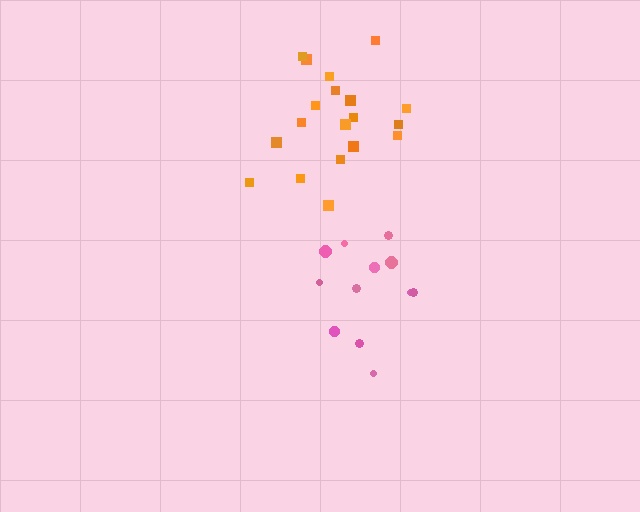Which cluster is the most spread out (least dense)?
Pink.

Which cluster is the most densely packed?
Orange.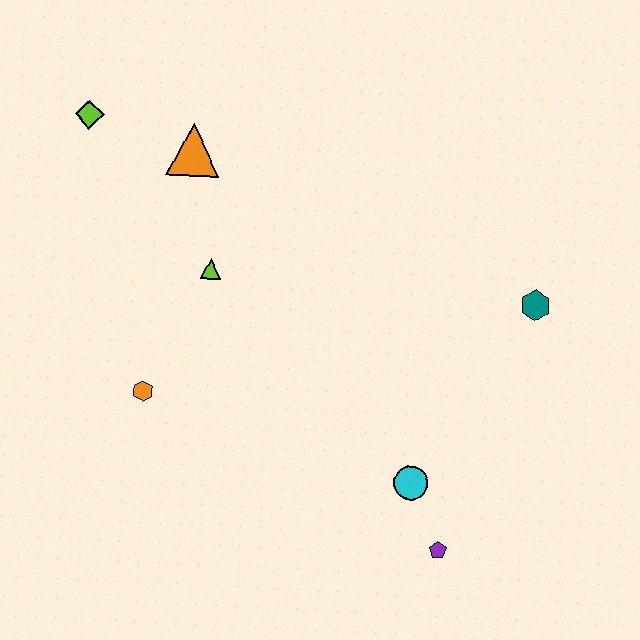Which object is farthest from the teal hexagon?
The lime diamond is farthest from the teal hexagon.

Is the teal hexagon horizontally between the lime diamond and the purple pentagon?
No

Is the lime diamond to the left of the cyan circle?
Yes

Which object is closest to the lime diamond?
The orange triangle is closest to the lime diamond.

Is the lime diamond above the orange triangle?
Yes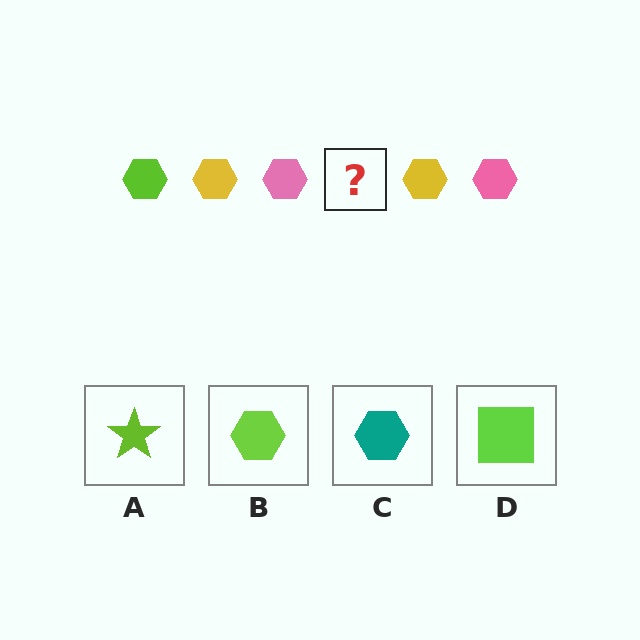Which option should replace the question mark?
Option B.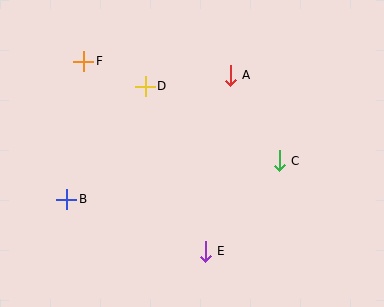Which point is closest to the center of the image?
Point D at (145, 86) is closest to the center.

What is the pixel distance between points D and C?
The distance between D and C is 153 pixels.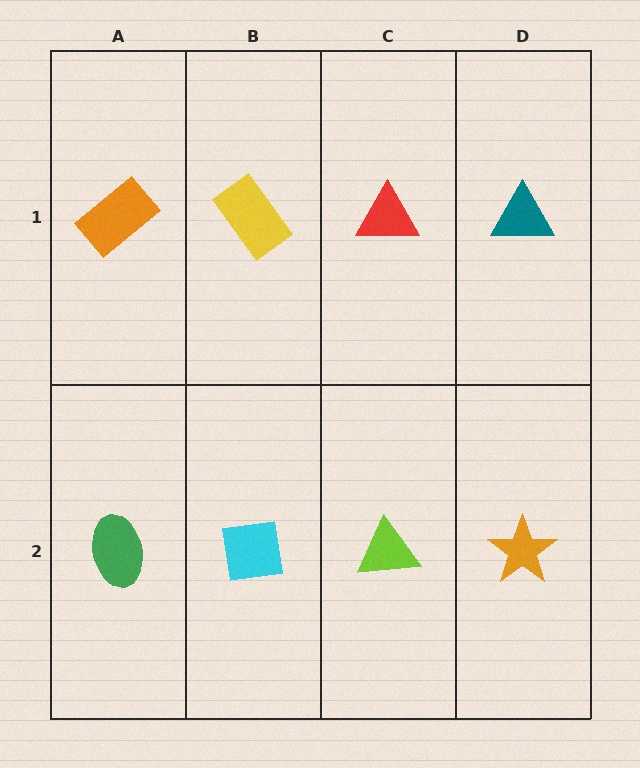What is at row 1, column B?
A yellow rectangle.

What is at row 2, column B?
A cyan square.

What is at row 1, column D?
A teal triangle.